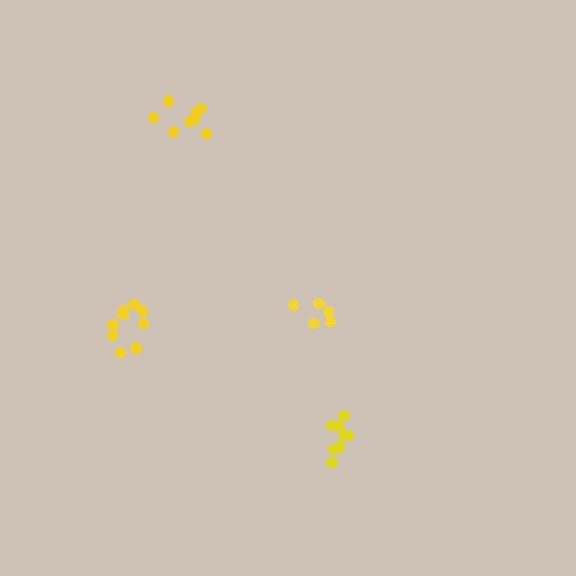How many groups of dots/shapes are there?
There are 4 groups.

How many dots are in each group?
Group 1: 10 dots, Group 2: 5 dots, Group 3: 8 dots, Group 4: 9 dots (32 total).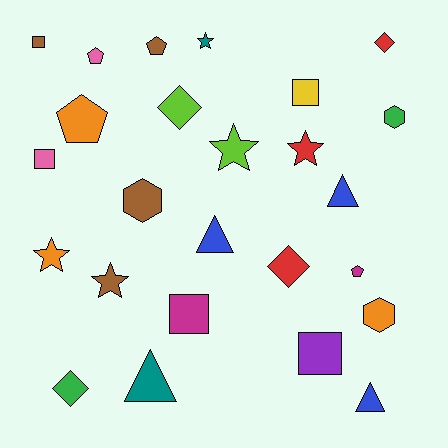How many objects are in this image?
There are 25 objects.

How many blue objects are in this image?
There are 3 blue objects.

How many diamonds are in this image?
There are 4 diamonds.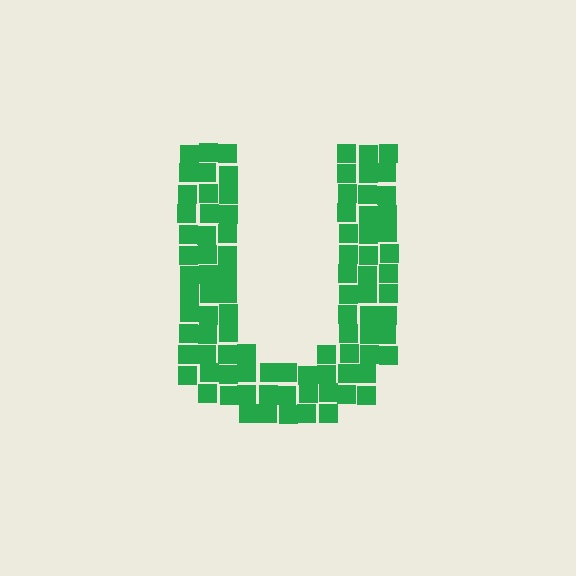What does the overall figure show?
The overall figure shows the letter U.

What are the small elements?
The small elements are squares.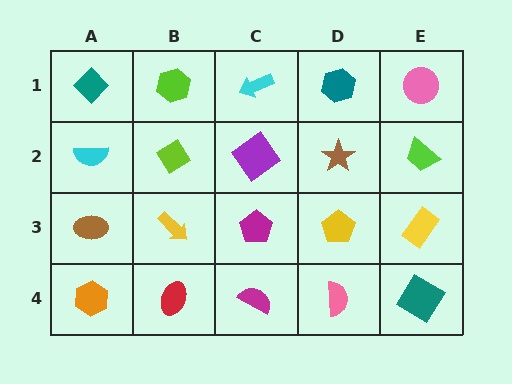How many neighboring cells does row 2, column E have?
3.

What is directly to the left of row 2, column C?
A lime diamond.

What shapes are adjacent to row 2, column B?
A lime hexagon (row 1, column B), a yellow arrow (row 3, column B), a cyan semicircle (row 2, column A), a purple diamond (row 2, column C).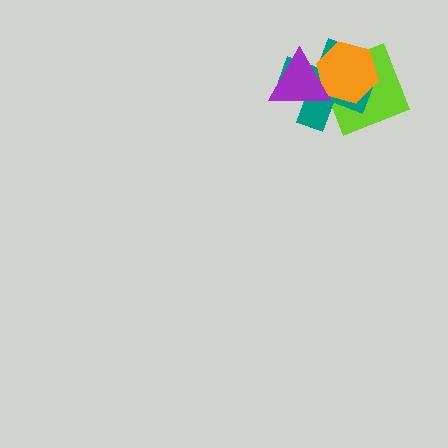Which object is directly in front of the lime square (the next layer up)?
The teal cross is directly in front of the lime square.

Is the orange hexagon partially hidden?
Yes, it is partially covered by another shape.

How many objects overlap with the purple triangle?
3 objects overlap with the purple triangle.